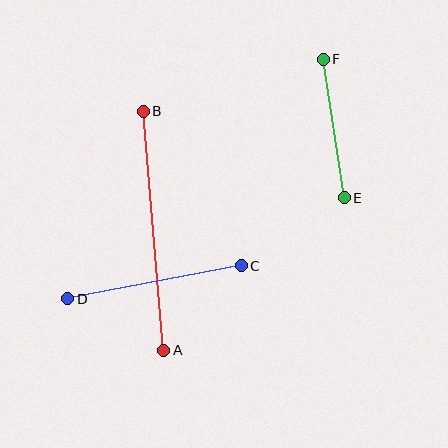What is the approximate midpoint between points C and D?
The midpoint is at approximately (154, 282) pixels.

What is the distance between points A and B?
The distance is approximately 240 pixels.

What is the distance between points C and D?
The distance is approximately 177 pixels.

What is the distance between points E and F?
The distance is approximately 140 pixels.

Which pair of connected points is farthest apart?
Points A and B are farthest apart.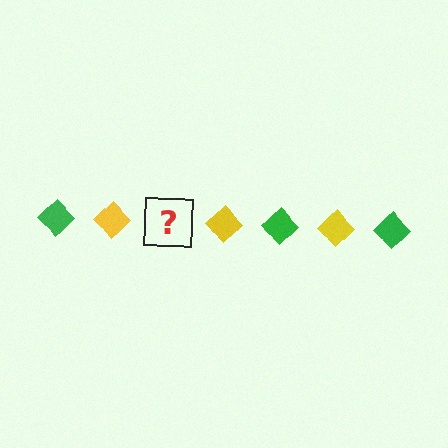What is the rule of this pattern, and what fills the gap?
The rule is that the pattern cycles through green, yellow diamonds. The gap should be filled with a green diamond.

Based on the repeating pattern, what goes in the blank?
The blank should be a green diamond.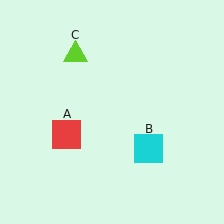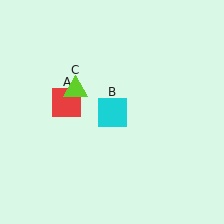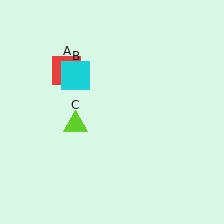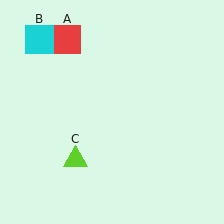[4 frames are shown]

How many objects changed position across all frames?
3 objects changed position: red square (object A), cyan square (object B), lime triangle (object C).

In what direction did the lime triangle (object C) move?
The lime triangle (object C) moved down.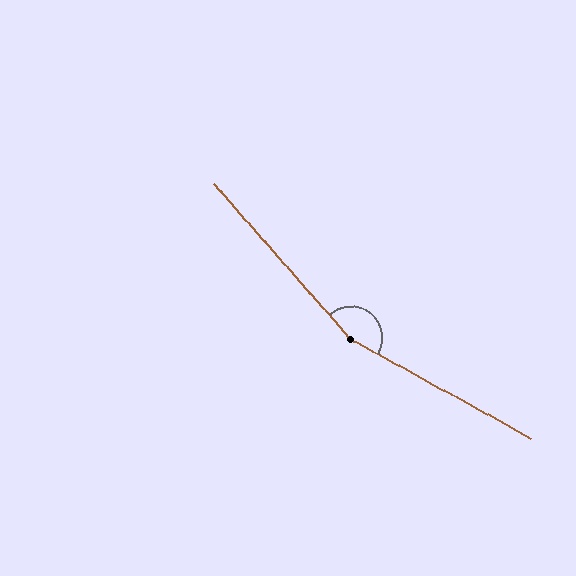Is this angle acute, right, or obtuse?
It is obtuse.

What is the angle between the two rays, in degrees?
Approximately 160 degrees.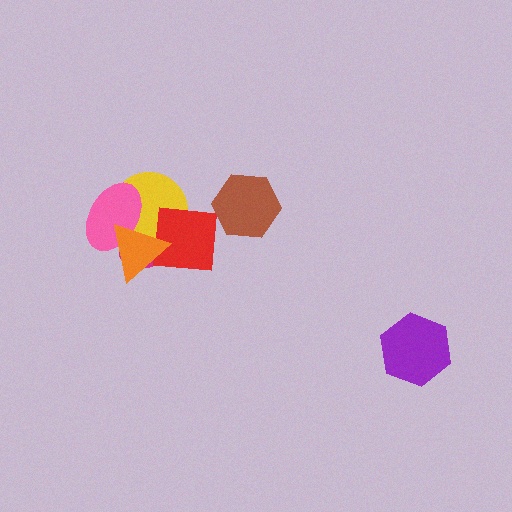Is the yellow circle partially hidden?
Yes, it is partially covered by another shape.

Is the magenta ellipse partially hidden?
Yes, it is partially covered by another shape.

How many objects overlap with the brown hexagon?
0 objects overlap with the brown hexagon.